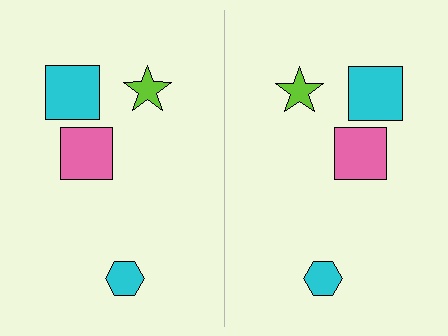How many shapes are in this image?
There are 8 shapes in this image.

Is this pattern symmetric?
Yes, this pattern has bilateral (reflection) symmetry.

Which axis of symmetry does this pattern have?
The pattern has a vertical axis of symmetry running through the center of the image.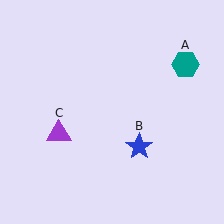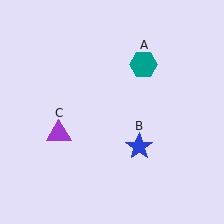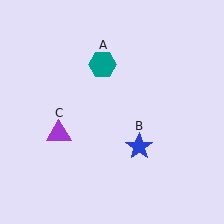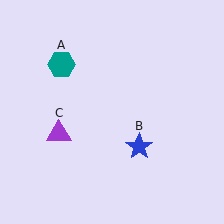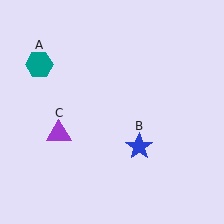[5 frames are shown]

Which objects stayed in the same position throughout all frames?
Blue star (object B) and purple triangle (object C) remained stationary.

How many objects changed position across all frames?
1 object changed position: teal hexagon (object A).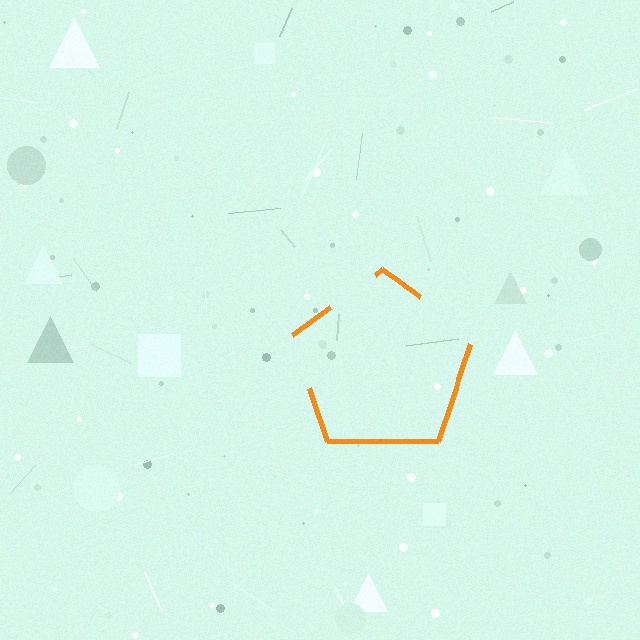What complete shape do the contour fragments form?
The contour fragments form a pentagon.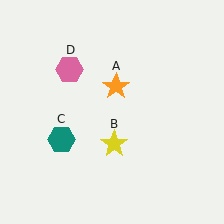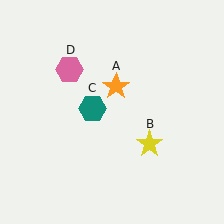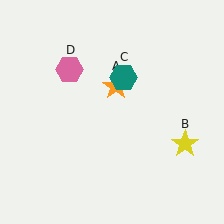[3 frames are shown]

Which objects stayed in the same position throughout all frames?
Orange star (object A) and pink hexagon (object D) remained stationary.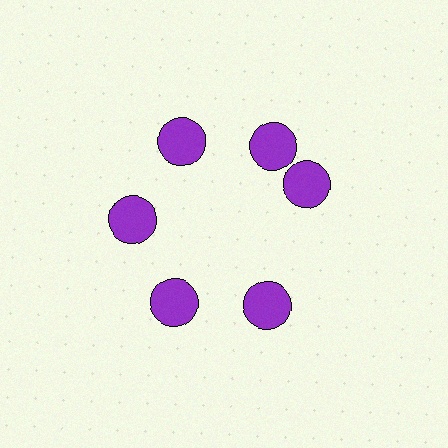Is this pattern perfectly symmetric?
No. The 6 purple circles are arranged in a ring, but one element near the 3 o'clock position is rotated out of alignment along the ring, breaking the 6-fold rotational symmetry.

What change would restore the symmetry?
The symmetry would be restored by rotating it back into even spacing with its neighbors so that all 6 circles sit at equal angles and equal distance from the center.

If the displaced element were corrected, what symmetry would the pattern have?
It would have 6-fold rotational symmetry — the pattern would map onto itself every 60 degrees.